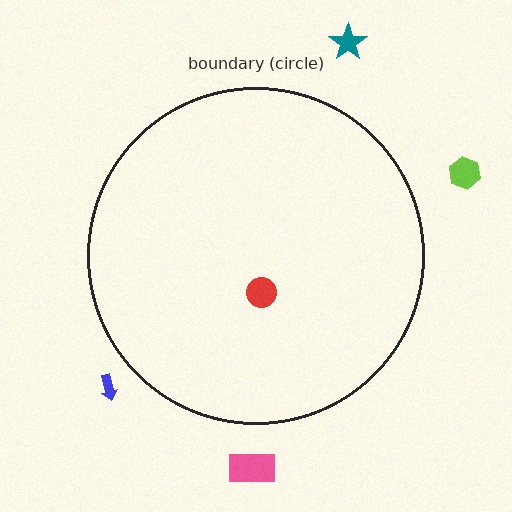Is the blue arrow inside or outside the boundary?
Outside.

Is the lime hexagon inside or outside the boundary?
Outside.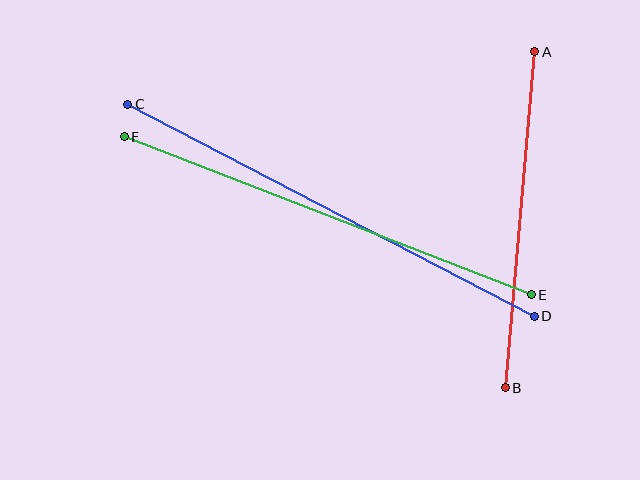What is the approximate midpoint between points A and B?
The midpoint is at approximately (520, 220) pixels.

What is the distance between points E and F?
The distance is approximately 437 pixels.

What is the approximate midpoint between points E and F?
The midpoint is at approximately (328, 216) pixels.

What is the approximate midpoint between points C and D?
The midpoint is at approximately (331, 210) pixels.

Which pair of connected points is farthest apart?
Points C and D are farthest apart.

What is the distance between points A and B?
The distance is approximately 337 pixels.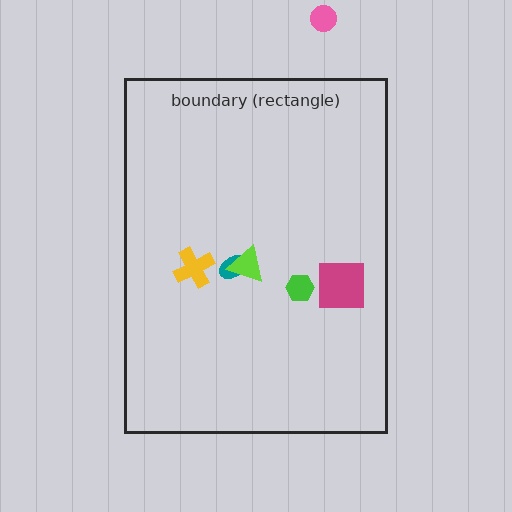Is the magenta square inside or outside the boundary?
Inside.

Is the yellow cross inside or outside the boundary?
Inside.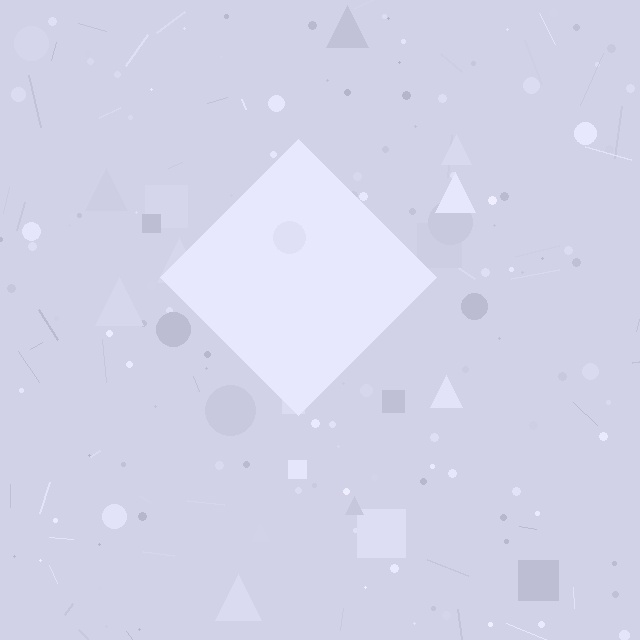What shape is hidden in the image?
A diamond is hidden in the image.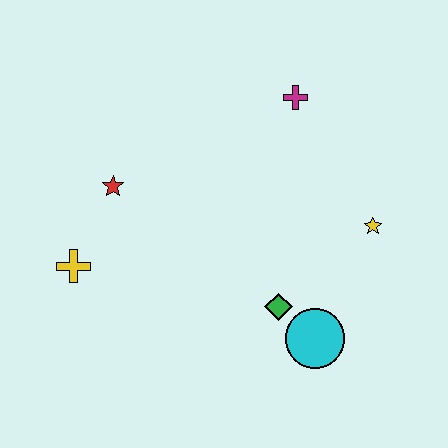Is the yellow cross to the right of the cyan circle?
No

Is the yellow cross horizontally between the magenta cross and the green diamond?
No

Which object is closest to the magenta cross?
The yellow star is closest to the magenta cross.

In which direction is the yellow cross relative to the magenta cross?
The yellow cross is to the left of the magenta cross.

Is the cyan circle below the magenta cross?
Yes